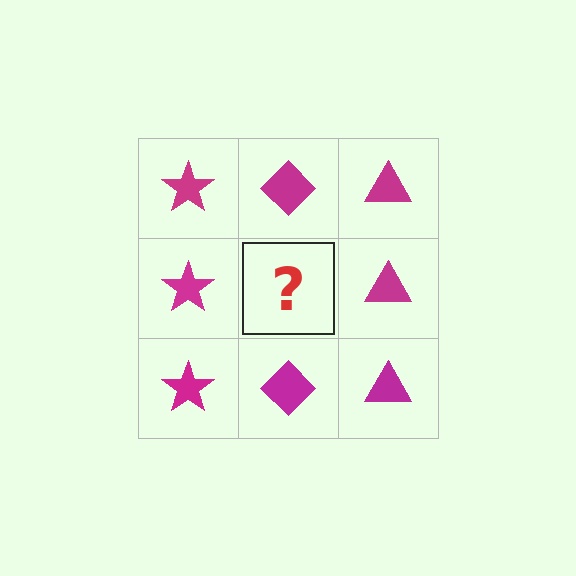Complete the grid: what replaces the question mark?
The question mark should be replaced with a magenta diamond.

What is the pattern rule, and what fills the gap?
The rule is that each column has a consistent shape. The gap should be filled with a magenta diamond.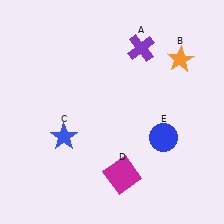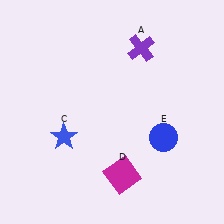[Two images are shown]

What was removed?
The orange star (B) was removed in Image 2.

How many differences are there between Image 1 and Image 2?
There is 1 difference between the two images.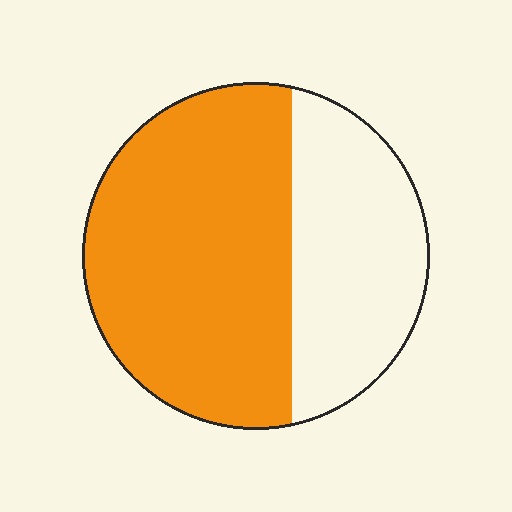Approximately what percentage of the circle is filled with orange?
Approximately 65%.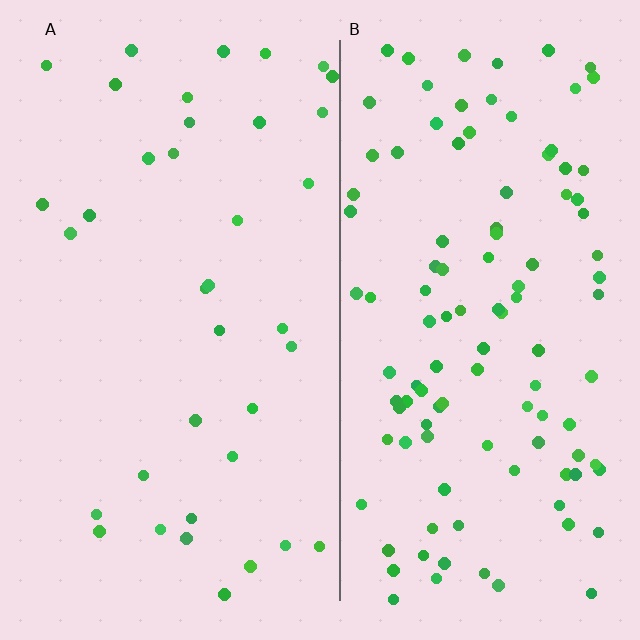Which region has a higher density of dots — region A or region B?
B (the right).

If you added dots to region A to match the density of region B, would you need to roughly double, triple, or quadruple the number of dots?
Approximately triple.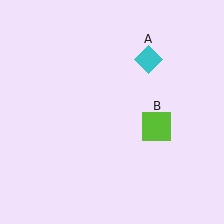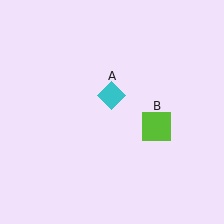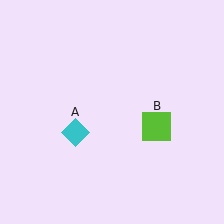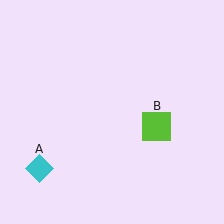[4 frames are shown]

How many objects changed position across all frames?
1 object changed position: cyan diamond (object A).